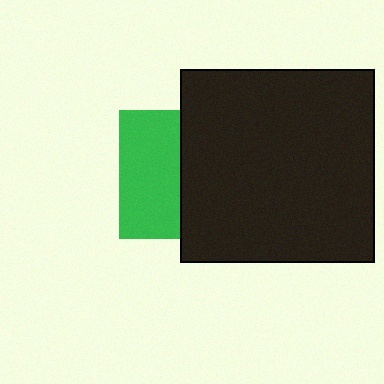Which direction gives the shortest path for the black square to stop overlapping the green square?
Moving right gives the shortest separation.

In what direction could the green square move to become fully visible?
The green square could move left. That would shift it out from behind the black square entirely.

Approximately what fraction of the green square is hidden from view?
Roughly 53% of the green square is hidden behind the black square.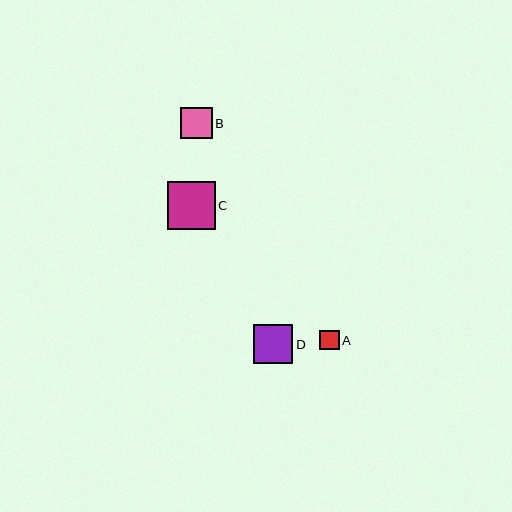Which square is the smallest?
Square A is the smallest with a size of approximately 19 pixels.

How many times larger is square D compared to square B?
Square D is approximately 1.3 times the size of square B.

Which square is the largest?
Square C is the largest with a size of approximately 48 pixels.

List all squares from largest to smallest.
From largest to smallest: C, D, B, A.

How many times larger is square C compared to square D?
Square C is approximately 1.2 times the size of square D.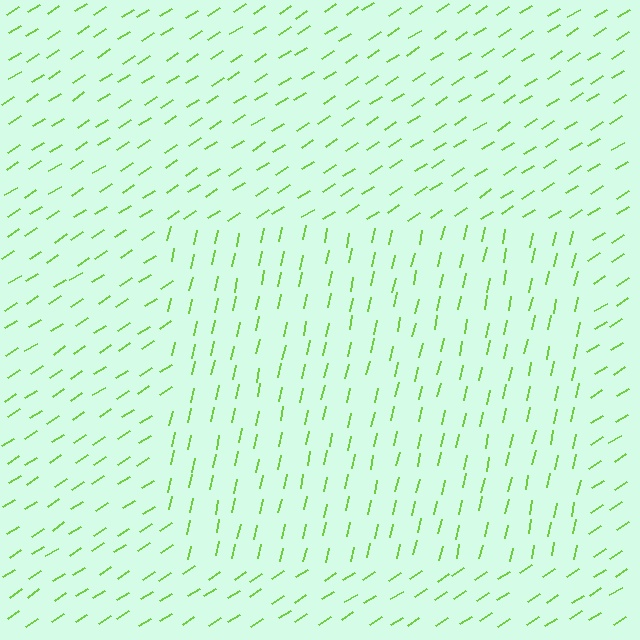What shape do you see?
I see a rectangle.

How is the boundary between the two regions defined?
The boundary is defined purely by a change in line orientation (approximately 45 degrees difference). All lines are the same color and thickness.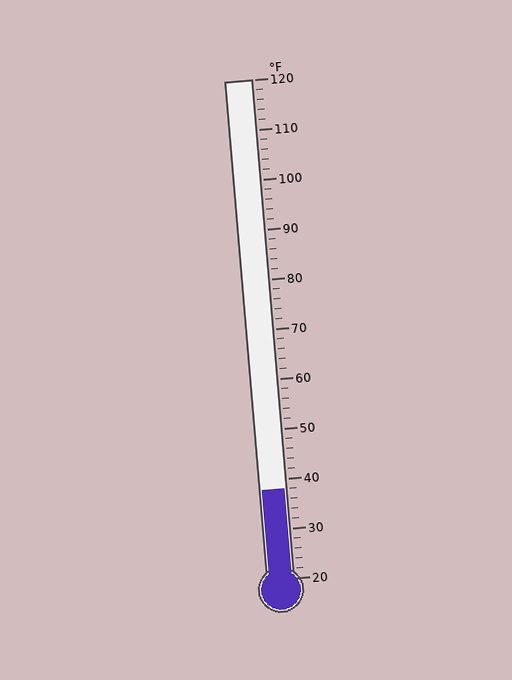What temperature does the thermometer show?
The thermometer shows approximately 38°F.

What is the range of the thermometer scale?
The thermometer scale ranges from 20°F to 120°F.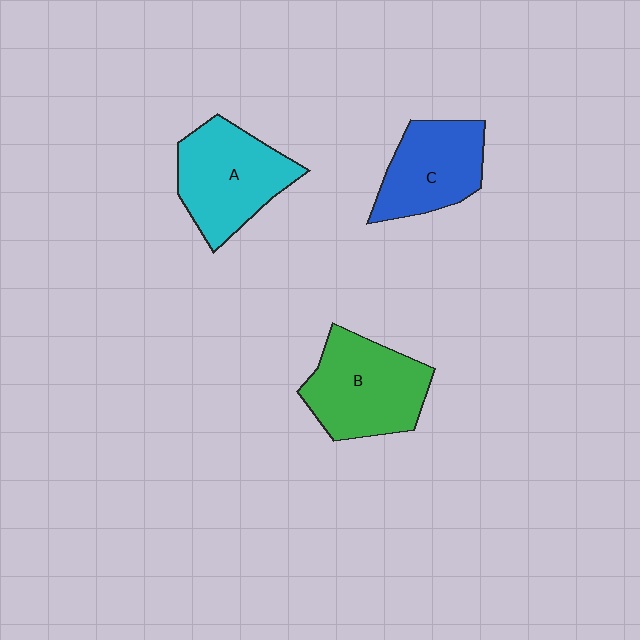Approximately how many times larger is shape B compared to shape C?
Approximately 1.2 times.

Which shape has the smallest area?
Shape C (blue).